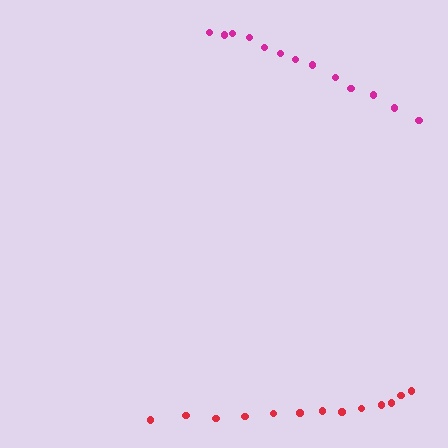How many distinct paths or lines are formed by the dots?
There are 2 distinct paths.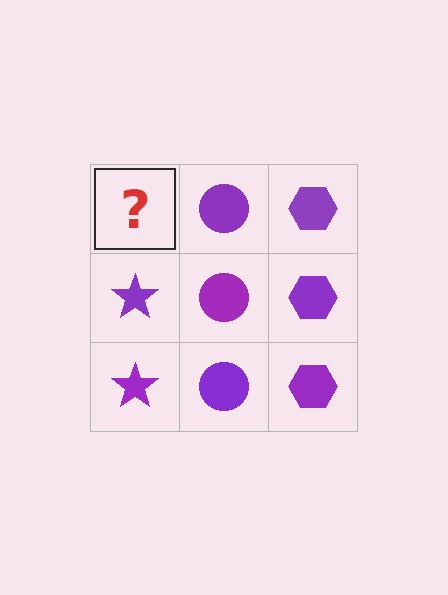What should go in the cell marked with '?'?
The missing cell should contain a purple star.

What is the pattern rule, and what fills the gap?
The rule is that each column has a consistent shape. The gap should be filled with a purple star.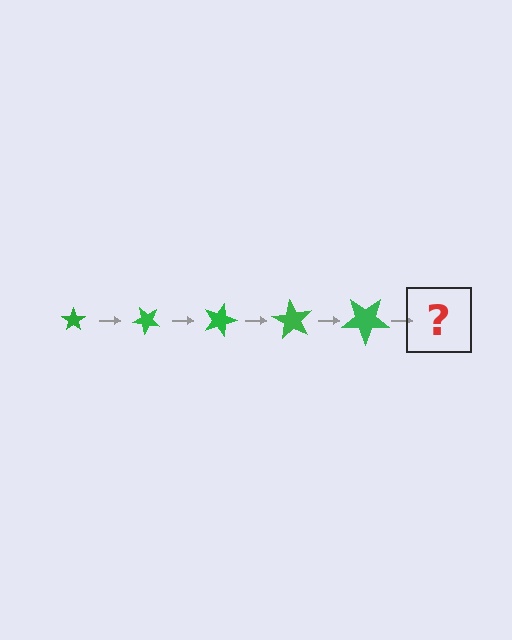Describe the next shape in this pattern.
It should be a star, larger than the previous one and rotated 225 degrees from the start.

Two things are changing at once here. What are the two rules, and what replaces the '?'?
The two rules are that the star grows larger each step and it rotates 45 degrees each step. The '?' should be a star, larger than the previous one and rotated 225 degrees from the start.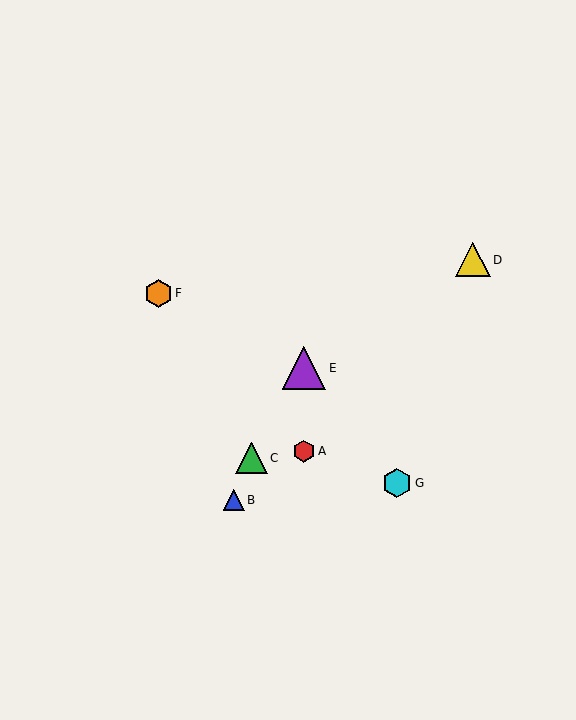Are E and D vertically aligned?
No, E is at x≈304 and D is at x≈473.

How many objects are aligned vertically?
2 objects (A, E) are aligned vertically.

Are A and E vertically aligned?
Yes, both are at x≈304.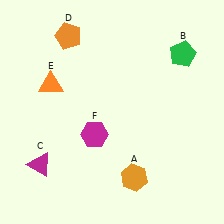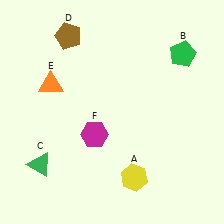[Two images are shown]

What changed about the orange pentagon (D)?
In Image 1, D is orange. In Image 2, it changed to brown.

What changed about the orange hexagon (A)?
In Image 1, A is orange. In Image 2, it changed to yellow.